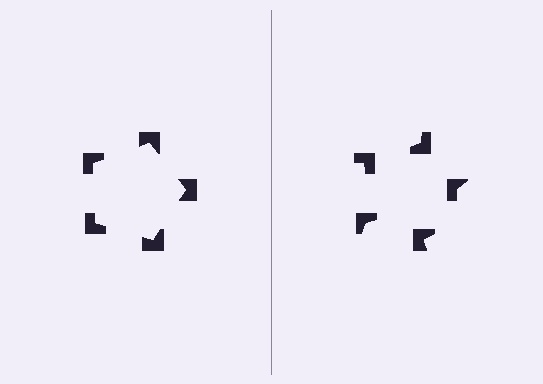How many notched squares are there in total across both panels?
10 — 5 on each side.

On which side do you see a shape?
An illusory pentagon appears on the left side. On the right side the wedge cuts are rotated, so no coherent shape forms.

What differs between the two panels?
The notched squares are positioned identically on both sides; only the wedge orientations differ. On the left they align to a pentagon; on the right they are misaligned.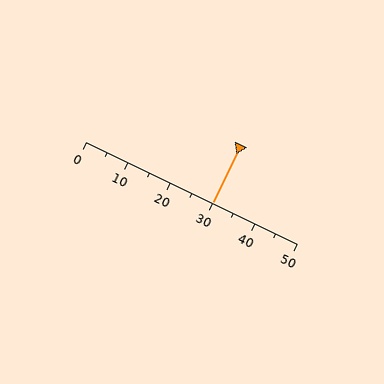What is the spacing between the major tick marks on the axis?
The major ticks are spaced 10 apart.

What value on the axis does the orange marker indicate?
The marker indicates approximately 30.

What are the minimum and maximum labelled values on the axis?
The axis runs from 0 to 50.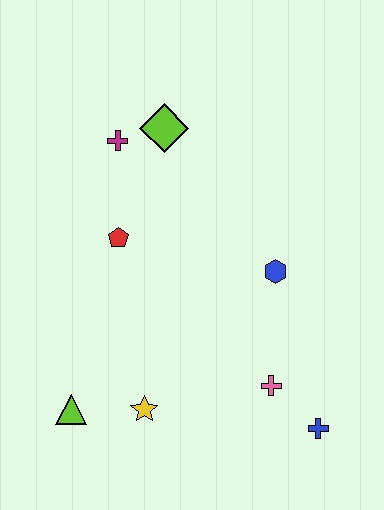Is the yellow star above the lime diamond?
No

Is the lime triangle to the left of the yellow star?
Yes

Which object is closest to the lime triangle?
The yellow star is closest to the lime triangle.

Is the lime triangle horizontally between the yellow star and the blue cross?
No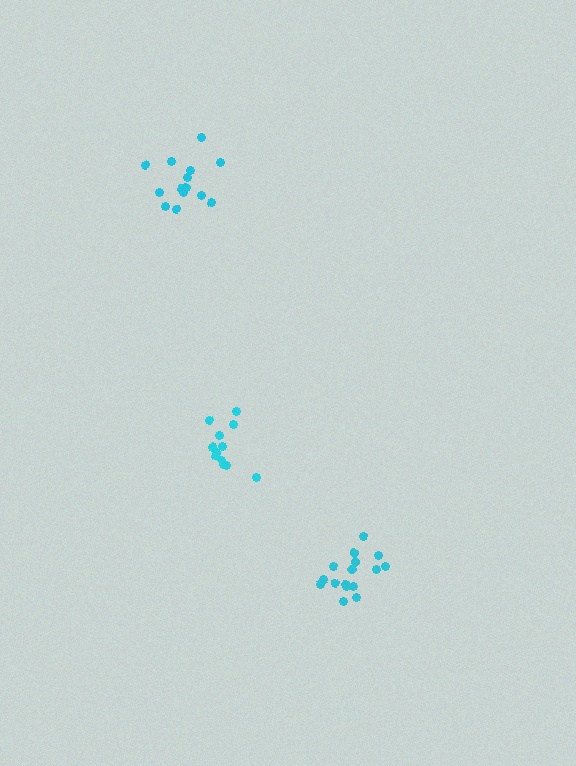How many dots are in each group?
Group 1: 12 dots, Group 2: 16 dots, Group 3: 14 dots (42 total).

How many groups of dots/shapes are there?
There are 3 groups.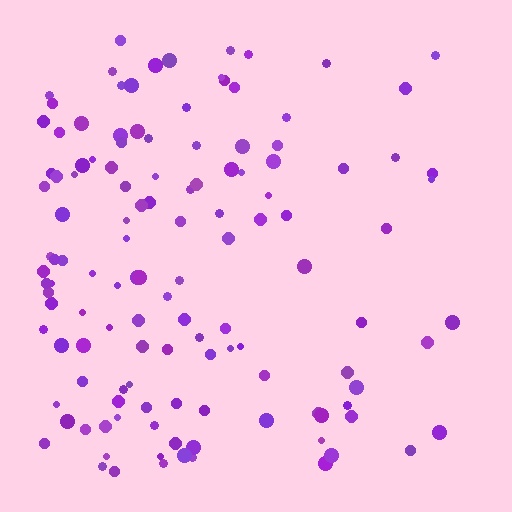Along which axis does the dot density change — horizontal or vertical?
Horizontal.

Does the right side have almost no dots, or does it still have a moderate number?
Still a moderate number, just noticeably fewer than the left.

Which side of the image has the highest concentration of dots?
The left.